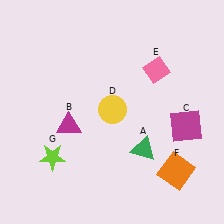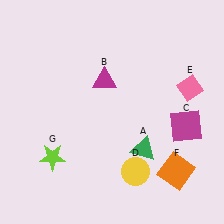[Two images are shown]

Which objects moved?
The objects that moved are: the magenta triangle (B), the yellow circle (D), the pink diamond (E).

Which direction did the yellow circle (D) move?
The yellow circle (D) moved down.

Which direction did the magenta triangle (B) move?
The magenta triangle (B) moved up.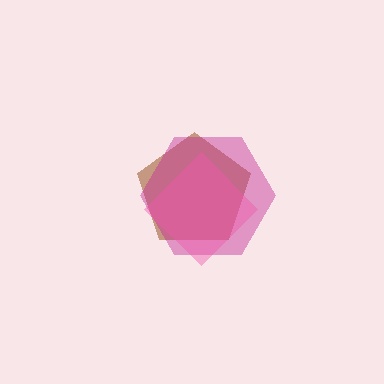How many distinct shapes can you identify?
There are 3 distinct shapes: a brown pentagon, a magenta hexagon, a pink diamond.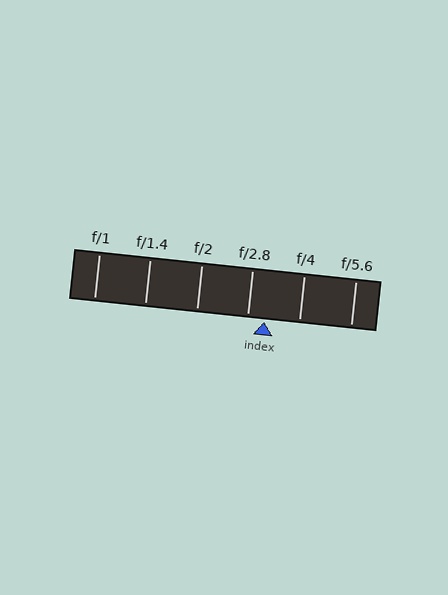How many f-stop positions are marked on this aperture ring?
There are 6 f-stop positions marked.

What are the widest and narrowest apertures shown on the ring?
The widest aperture shown is f/1 and the narrowest is f/5.6.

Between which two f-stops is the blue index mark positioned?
The index mark is between f/2.8 and f/4.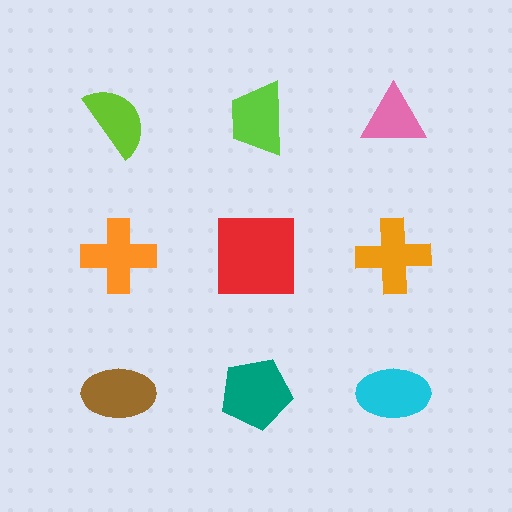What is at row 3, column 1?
A brown ellipse.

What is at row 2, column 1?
An orange cross.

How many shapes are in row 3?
3 shapes.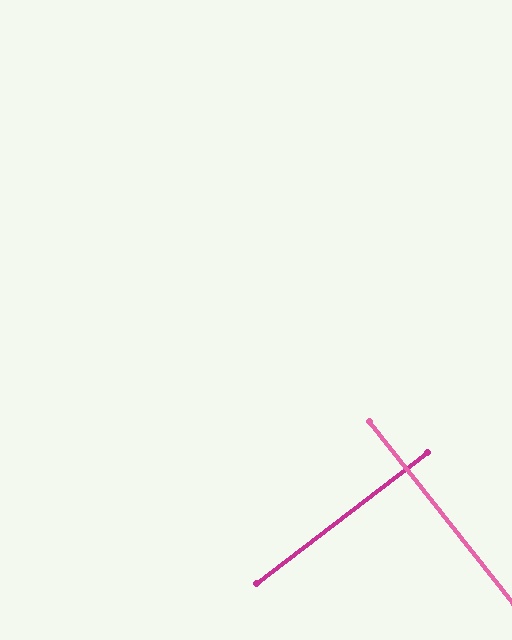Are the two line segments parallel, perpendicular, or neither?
Perpendicular — they meet at approximately 89°.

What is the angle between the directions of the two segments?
Approximately 89 degrees.